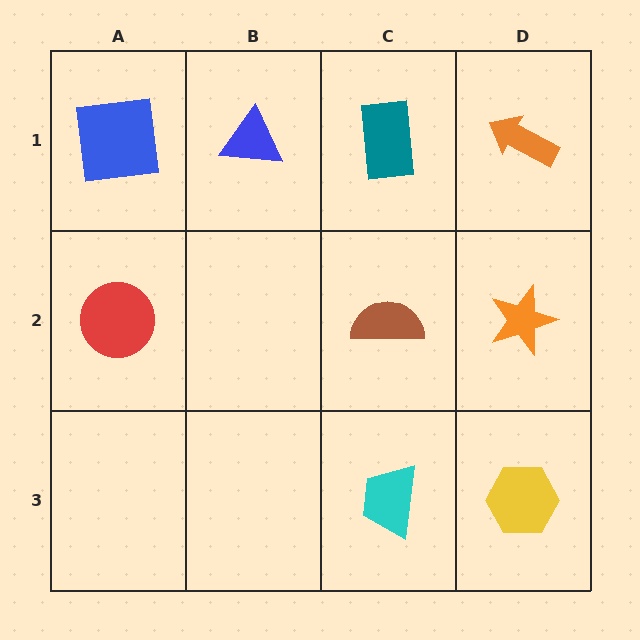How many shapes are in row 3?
2 shapes.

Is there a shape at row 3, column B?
No, that cell is empty.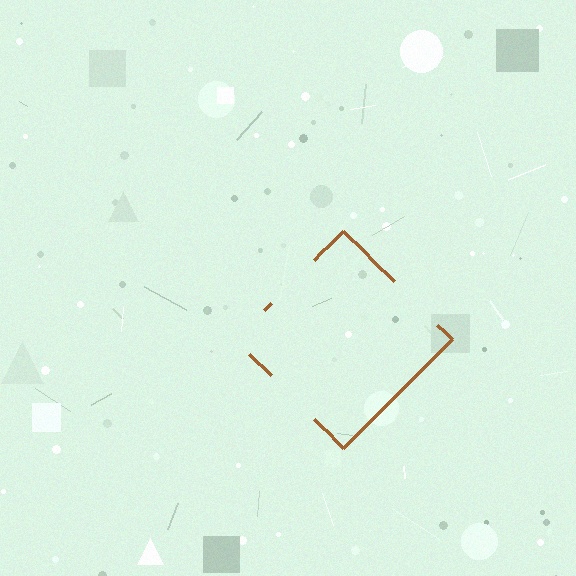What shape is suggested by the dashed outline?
The dashed outline suggests a diamond.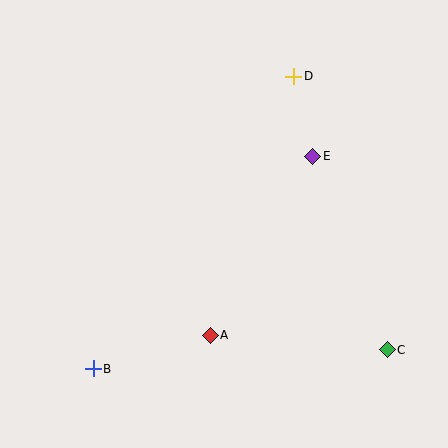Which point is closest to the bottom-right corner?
Point C is closest to the bottom-right corner.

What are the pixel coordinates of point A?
Point A is at (210, 335).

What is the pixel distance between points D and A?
The distance between D and A is 272 pixels.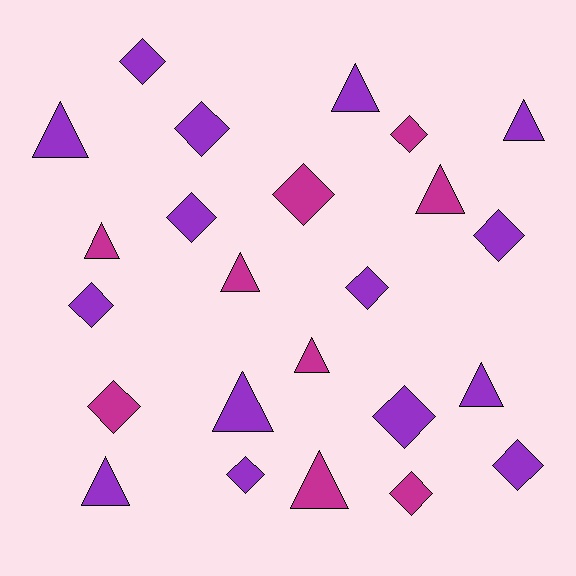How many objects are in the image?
There are 24 objects.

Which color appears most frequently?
Purple, with 15 objects.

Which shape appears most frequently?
Diamond, with 13 objects.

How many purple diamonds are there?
There are 9 purple diamonds.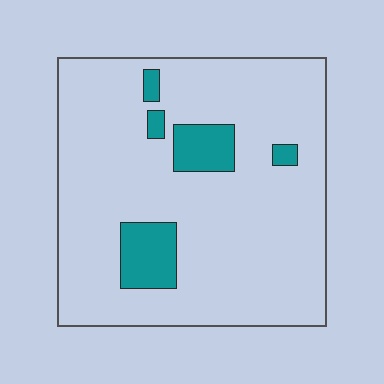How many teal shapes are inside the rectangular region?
5.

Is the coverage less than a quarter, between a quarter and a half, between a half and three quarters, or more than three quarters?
Less than a quarter.